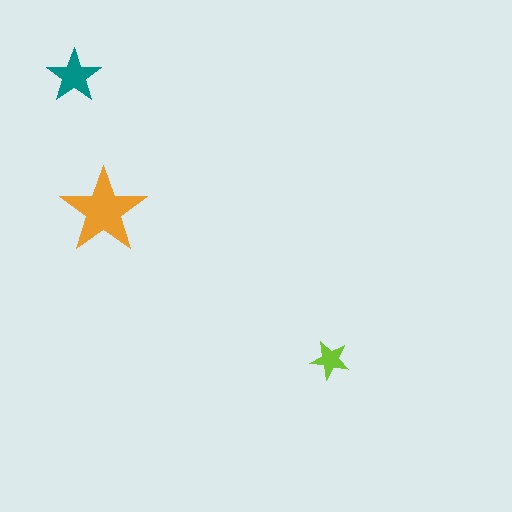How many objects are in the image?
There are 3 objects in the image.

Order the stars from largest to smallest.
the orange one, the teal one, the lime one.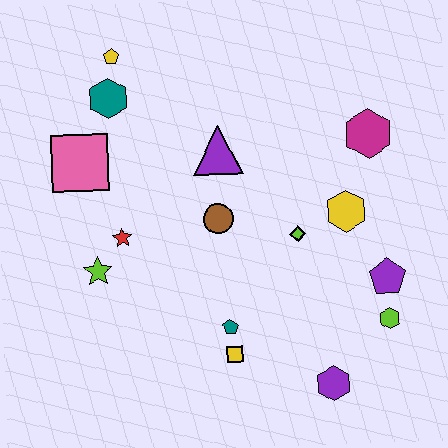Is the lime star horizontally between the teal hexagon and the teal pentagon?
No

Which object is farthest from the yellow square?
The yellow pentagon is farthest from the yellow square.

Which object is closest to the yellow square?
The teal pentagon is closest to the yellow square.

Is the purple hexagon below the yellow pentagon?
Yes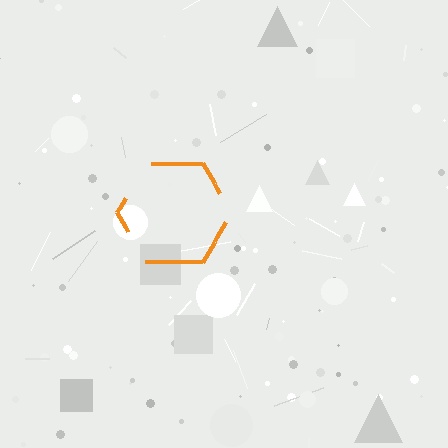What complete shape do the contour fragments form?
The contour fragments form a hexagon.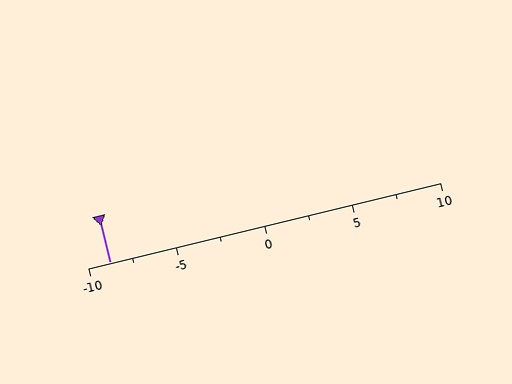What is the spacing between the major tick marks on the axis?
The major ticks are spaced 5 apart.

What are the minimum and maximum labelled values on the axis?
The axis runs from -10 to 10.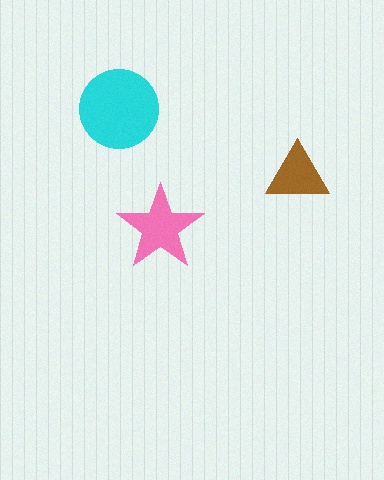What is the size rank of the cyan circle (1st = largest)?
1st.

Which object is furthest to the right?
The brown triangle is rightmost.